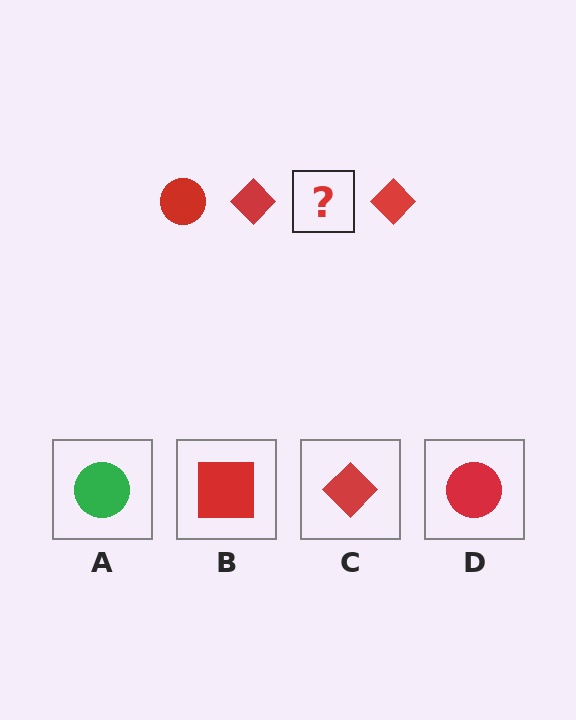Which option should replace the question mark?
Option D.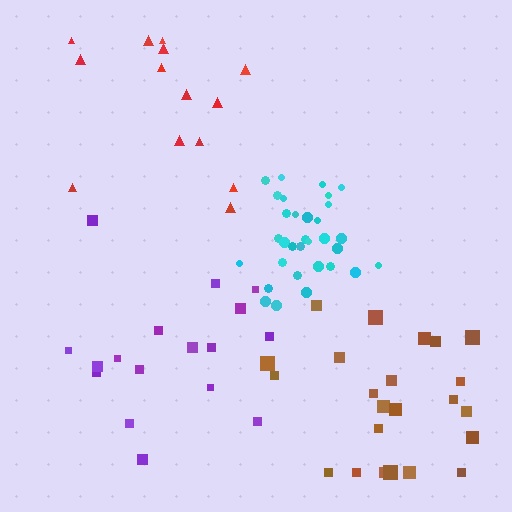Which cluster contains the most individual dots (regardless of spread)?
Cyan (32).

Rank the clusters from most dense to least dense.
cyan, brown, purple, red.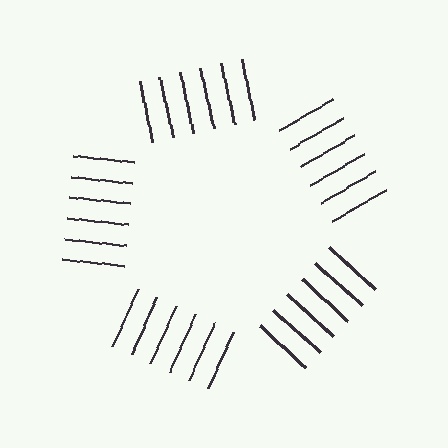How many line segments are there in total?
30 — 6 along each of the 5 edges.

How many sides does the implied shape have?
5 sides — the line-ends trace a pentagon.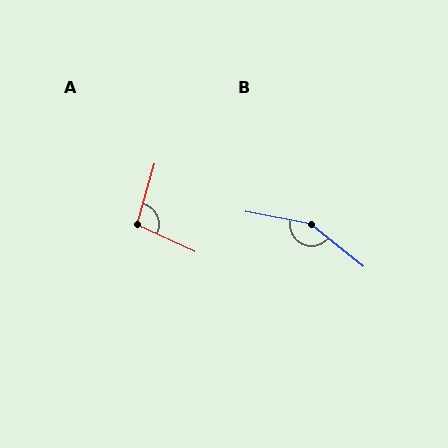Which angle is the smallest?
A, at approximately 98 degrees.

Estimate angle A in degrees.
Approximately 98 degrees.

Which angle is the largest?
B, at approximately 152 degrees.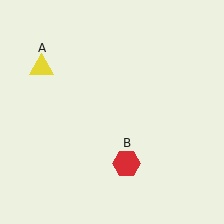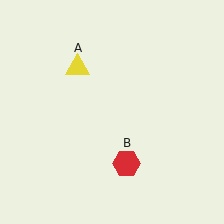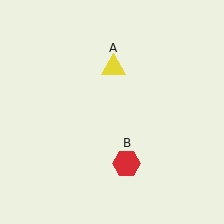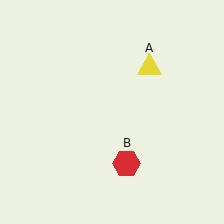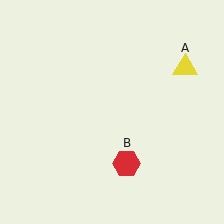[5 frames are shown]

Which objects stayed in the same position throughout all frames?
Red hexagon (object B) remained stationary.